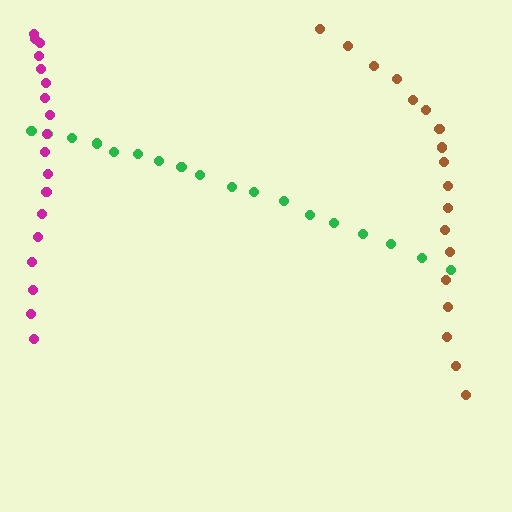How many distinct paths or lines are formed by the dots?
There are 3 distinct paths.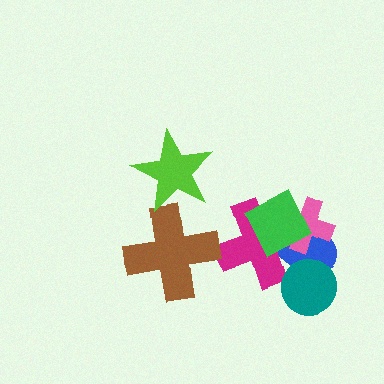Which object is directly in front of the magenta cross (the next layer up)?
The pink cross is directly in front of the magenta cross.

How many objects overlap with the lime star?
1 object overlaps with the lime star.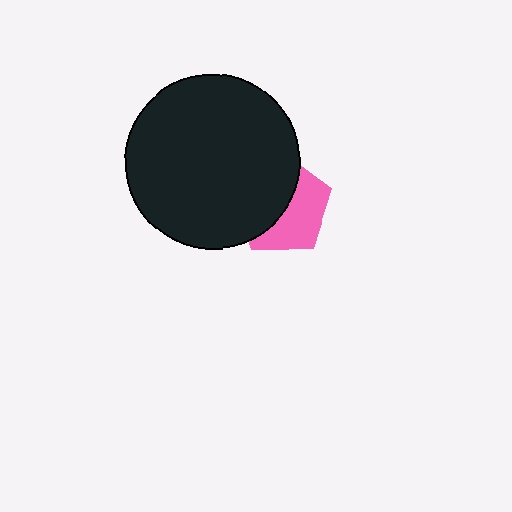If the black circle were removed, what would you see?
You would see the complete pink pentagon.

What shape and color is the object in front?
The object in front is a black circle.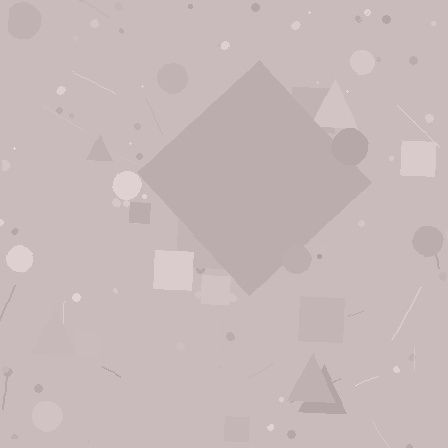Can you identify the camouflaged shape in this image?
The camouflaged shape is a diamond.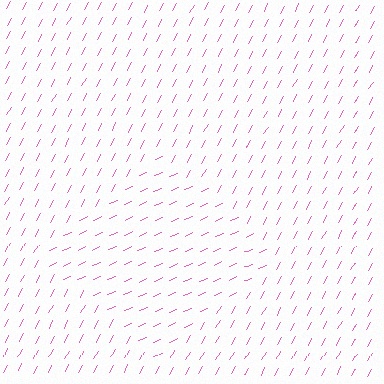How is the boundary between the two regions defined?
The boundary is defined purely by a change in line orientation (approximately 37 degrees difference). All lines are the same color and thickness.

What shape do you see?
I see a diamond.